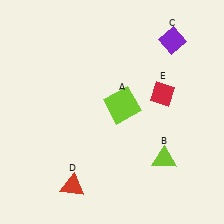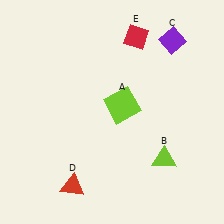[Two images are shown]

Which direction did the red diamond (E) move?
The red diamond (E) moved up.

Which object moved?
The red diamond (E) moved up.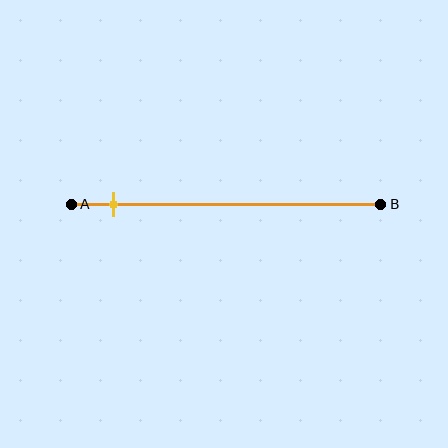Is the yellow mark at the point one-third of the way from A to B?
No, the mark is at about 15% from A, not at the 33% one-third point.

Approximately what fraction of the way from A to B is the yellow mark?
The yellow mark is approximately 15% of the way from A to B.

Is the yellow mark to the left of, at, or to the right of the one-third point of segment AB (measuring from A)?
The yellow mark is to the left of the one-third point of segment AB.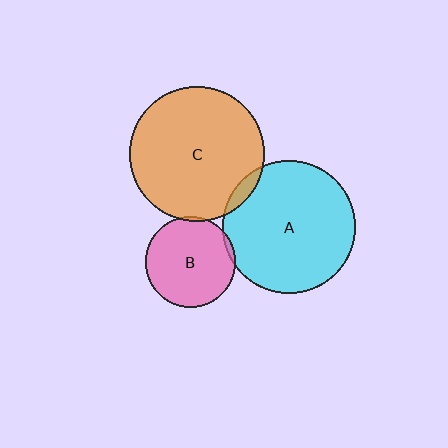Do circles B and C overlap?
Yes.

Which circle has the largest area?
Circle C (orange).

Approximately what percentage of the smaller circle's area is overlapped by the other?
Approximately 5%.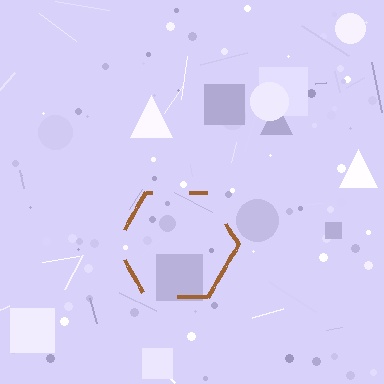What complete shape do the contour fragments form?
The contour fragments form a hexagon.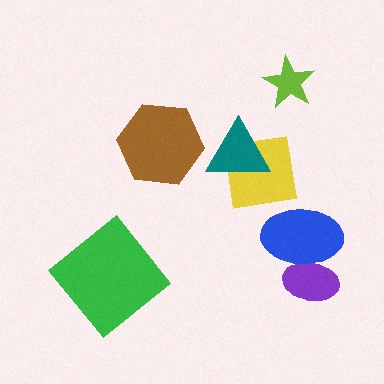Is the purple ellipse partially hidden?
Yes, it is partially covered by another shape.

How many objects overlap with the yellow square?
2 objects overlap with the yellow square.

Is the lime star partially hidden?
No, no other shape covers it.